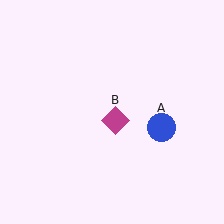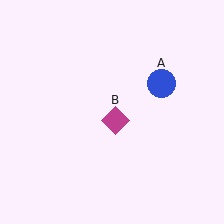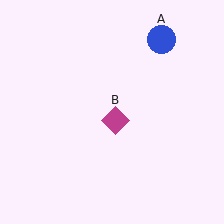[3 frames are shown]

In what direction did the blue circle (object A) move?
The blue circle (object A) moved up.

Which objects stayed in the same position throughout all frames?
Magenta diamond (object B) remained stationary.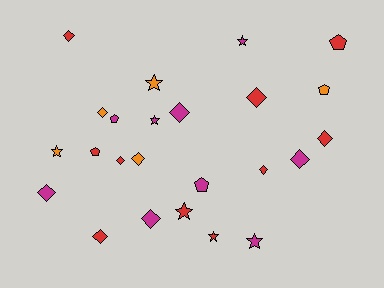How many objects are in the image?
There are 24 objects.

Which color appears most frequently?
Red, with 10 objects.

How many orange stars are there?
There are 2 orange stars.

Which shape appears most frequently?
Diamond, with 12 objects.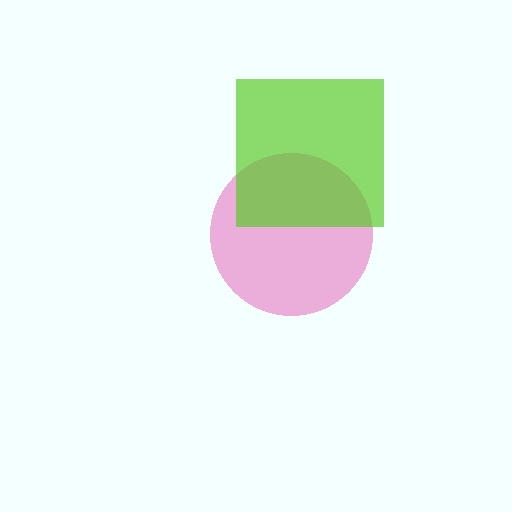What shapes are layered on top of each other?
The layered shapes are: a pink circle, a lime square.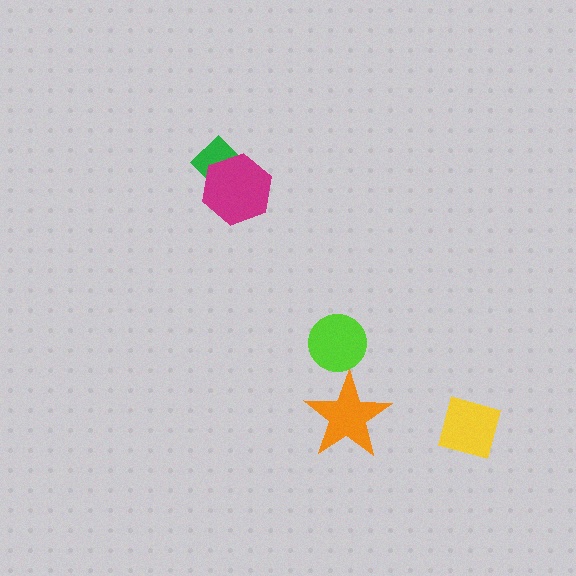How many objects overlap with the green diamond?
1 object overlaps with the green diamond.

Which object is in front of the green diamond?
The magenta hexagon is in front of the green diamond.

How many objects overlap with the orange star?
0 objects overlap with the orange star.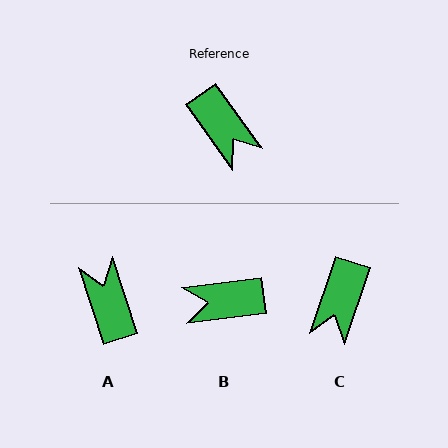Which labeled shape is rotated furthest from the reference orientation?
A, about 162 degrees away.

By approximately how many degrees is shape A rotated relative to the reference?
Approximately 162 degrees counter-clockwise.